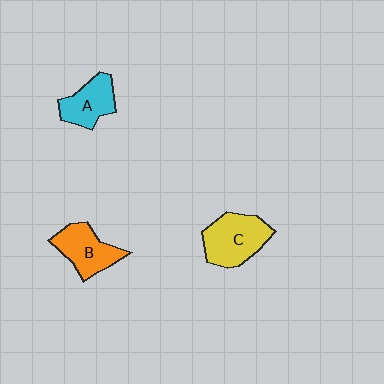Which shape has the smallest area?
Shape A (cyan).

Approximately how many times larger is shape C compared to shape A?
Approximately 1.4 times.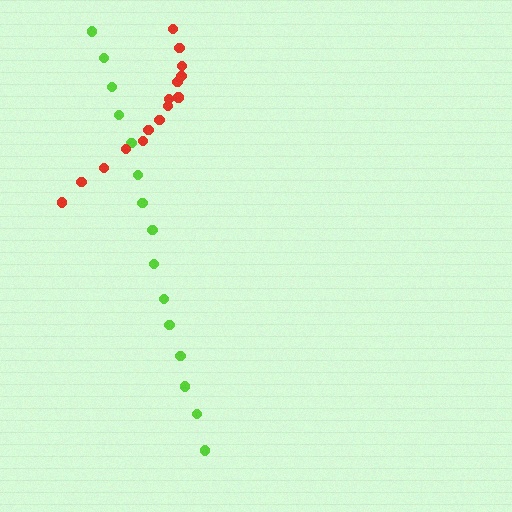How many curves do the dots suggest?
There are 2 distinct paths.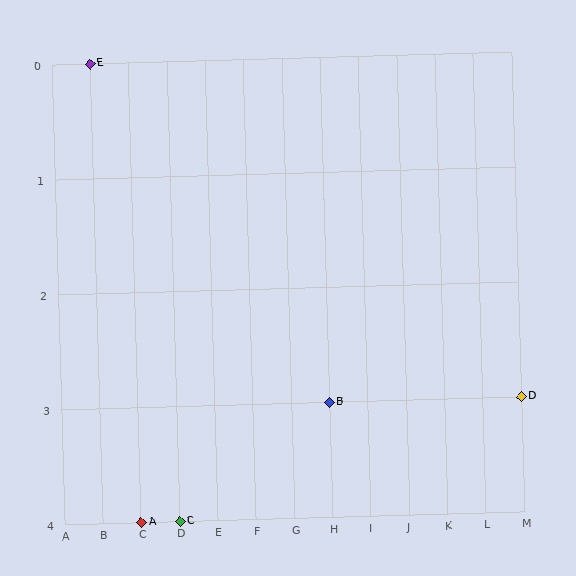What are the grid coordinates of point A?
Point A is at grid coordinates (C, 4).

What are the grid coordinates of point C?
Point C is at grid coordinates (D, 4).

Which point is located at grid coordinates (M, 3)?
Point D is at (M, 3).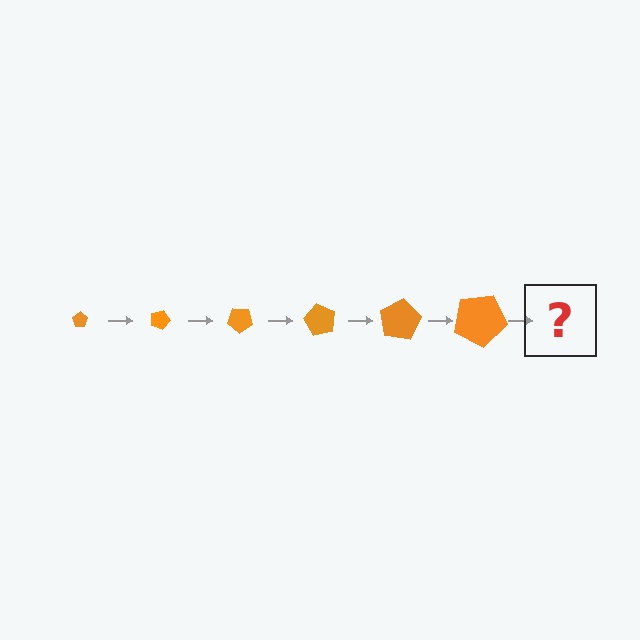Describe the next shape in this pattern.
It should be a pentagon, larger than the previous one and rotated 120 degrees from the start.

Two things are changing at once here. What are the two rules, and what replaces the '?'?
The two rules are that the pentagon grows larger each step and it rotates 20 degrees each step. The '?' should be a pentagon, larger than the previous one and rotated 120 degrees from the start.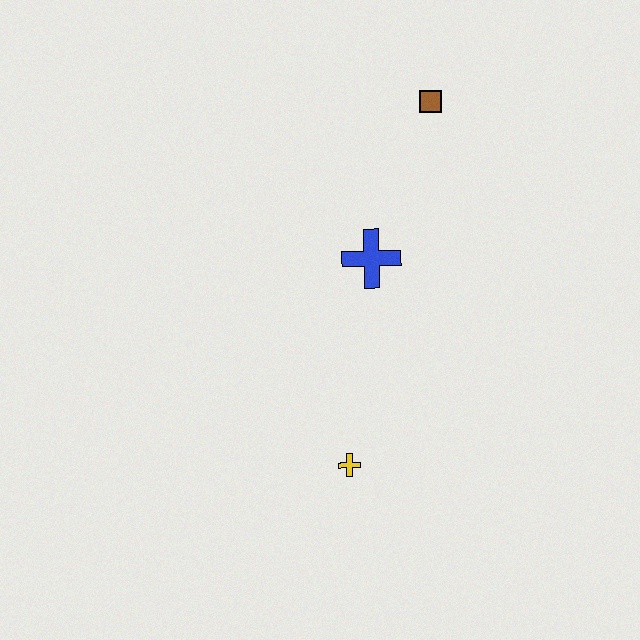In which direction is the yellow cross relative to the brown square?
The yellow cross is below the brown square.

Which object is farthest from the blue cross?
The yellow cross is farthest from the blue cross.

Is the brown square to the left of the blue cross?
No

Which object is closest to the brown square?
The blue cross is closest to the brown square.